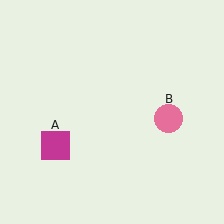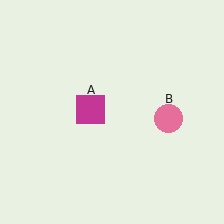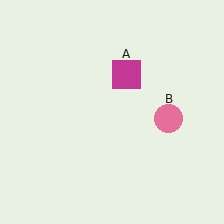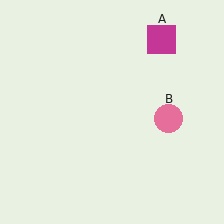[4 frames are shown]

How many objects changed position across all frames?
1 object changed position: magenta square (object A).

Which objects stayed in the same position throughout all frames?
Pink circle (object B) remained stationary.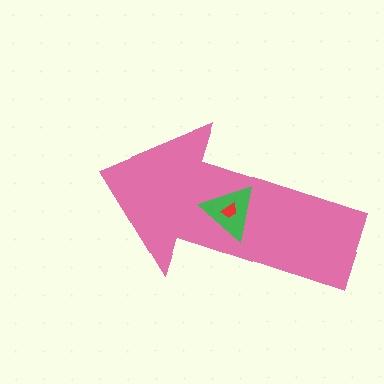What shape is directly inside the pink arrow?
The green triangle.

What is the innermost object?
The red trapezoid.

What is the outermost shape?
The pink arrow.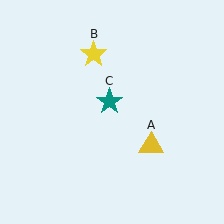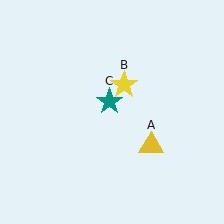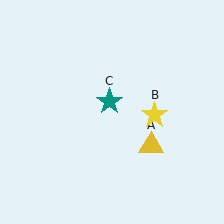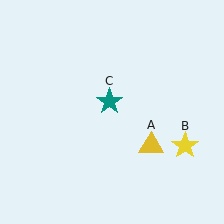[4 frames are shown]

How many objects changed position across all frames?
1 object changed position: yellow star (object B).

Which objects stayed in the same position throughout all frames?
Yellow triangle (object A) and teal star (object C) remained stationary.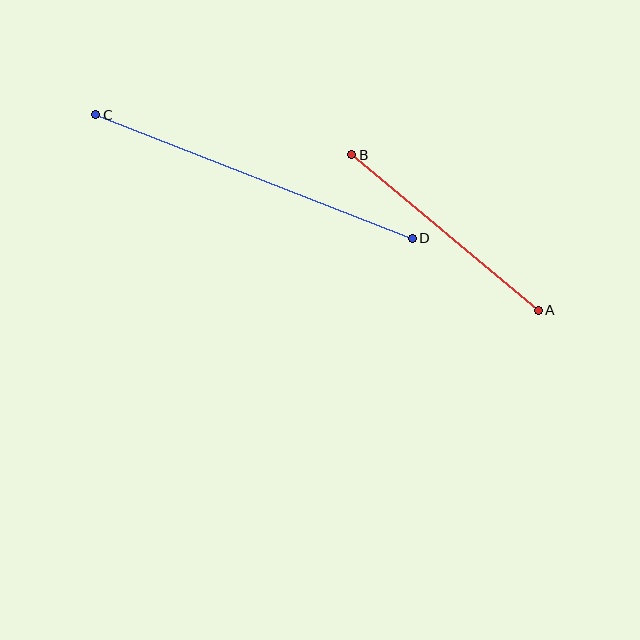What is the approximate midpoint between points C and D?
The midpoint is at approximately (254, 177) pixels.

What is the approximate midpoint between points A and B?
The midpoint is at approximately (445, 232) pixels.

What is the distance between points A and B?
The distance is approximately 243 pixels.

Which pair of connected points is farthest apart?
Points C and D are farthest apart.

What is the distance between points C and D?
The distance is approximately 340 pixels.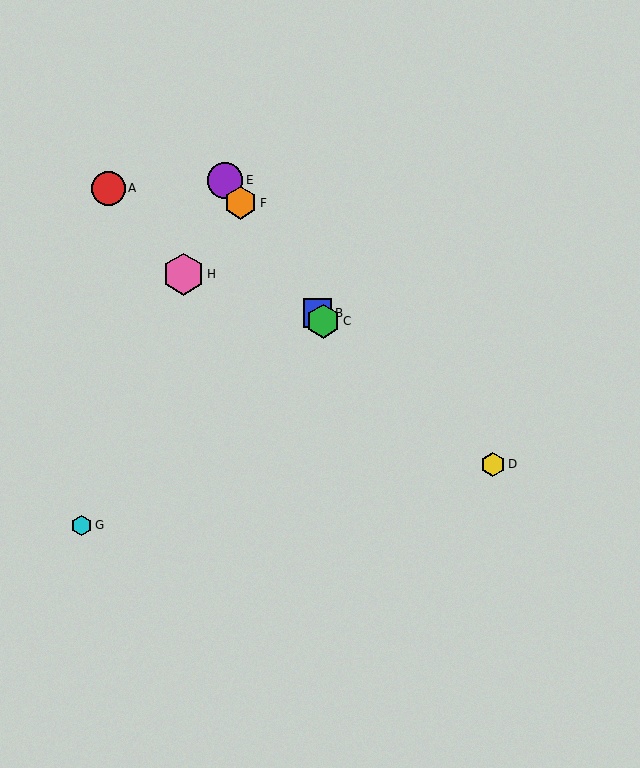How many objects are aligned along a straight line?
4 objects (B, C, E, F) are aligned along a straight line.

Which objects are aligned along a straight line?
Objects B, C, E, F are aligned along a straight line.